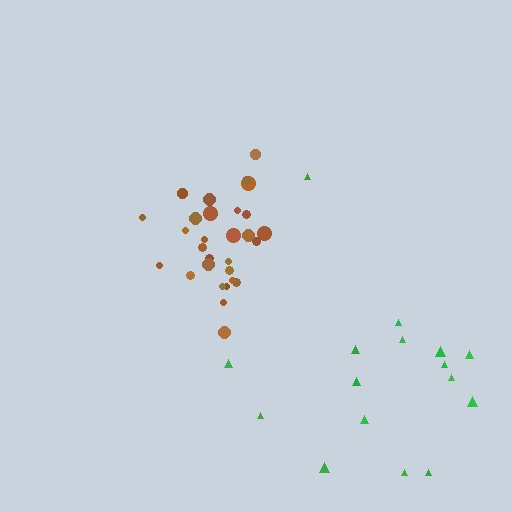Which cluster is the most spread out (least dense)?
Green.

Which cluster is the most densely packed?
Brown.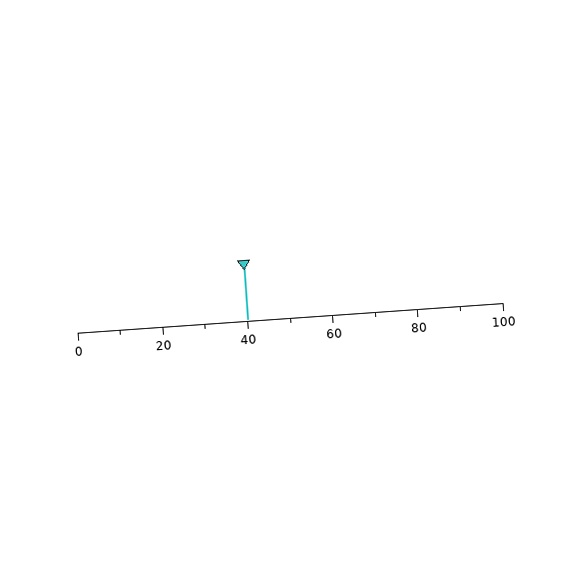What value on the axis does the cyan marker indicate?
The marker indicates approximately 40.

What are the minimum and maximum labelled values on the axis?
The axis runs from 0 to 100.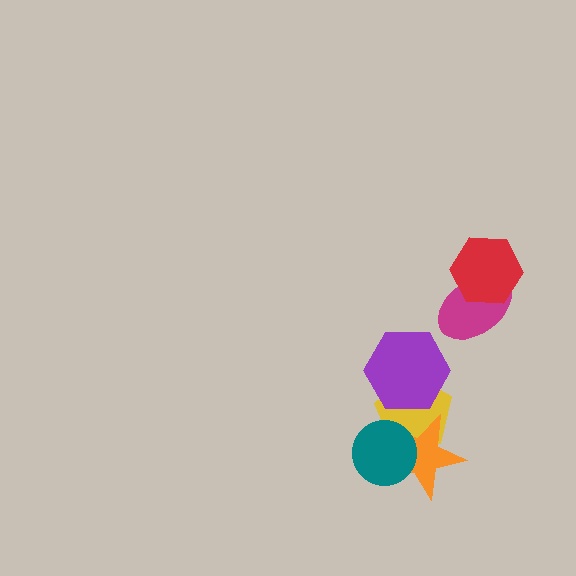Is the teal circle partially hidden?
No, no other shape covers it.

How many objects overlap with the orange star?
2 objects overlap with the orange star.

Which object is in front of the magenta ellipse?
The red hexagon is in front of the magenta ellipse.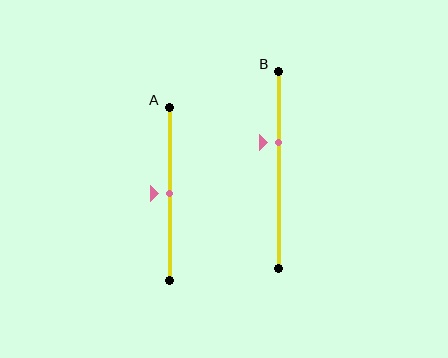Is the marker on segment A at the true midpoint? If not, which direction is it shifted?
Yes, the marker on segment A is at the true midpoint.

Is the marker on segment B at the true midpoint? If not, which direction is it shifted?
No, the marker on segment B is shifted upward by about 14% of the segment length.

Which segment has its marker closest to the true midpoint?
Segment A has its marker closest to the true midpoint.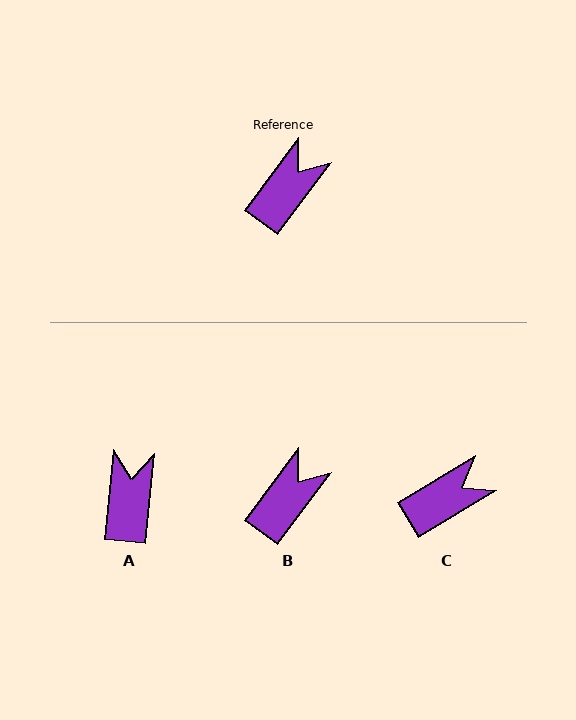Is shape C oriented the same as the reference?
No, it is off by about 22 degrees.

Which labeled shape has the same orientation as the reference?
B.